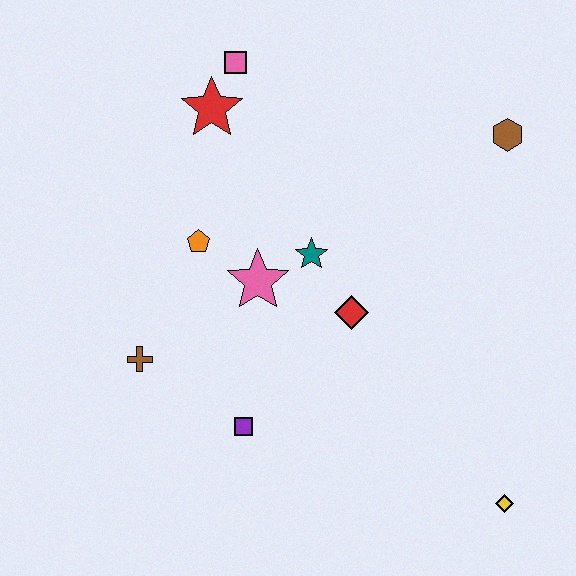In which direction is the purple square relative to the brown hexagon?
The purple square is below the brown hexagon.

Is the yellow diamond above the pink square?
No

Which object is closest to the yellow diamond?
The red diamond is closest to the yellow diamond.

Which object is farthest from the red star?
The yellow diamond is farthest from the red star.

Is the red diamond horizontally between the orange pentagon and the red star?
No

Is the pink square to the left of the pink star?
Yes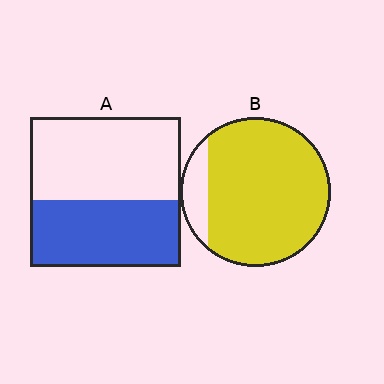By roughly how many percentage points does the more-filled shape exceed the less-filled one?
By roughly 45 percentage points (B over A).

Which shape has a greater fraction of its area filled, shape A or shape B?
Shape B.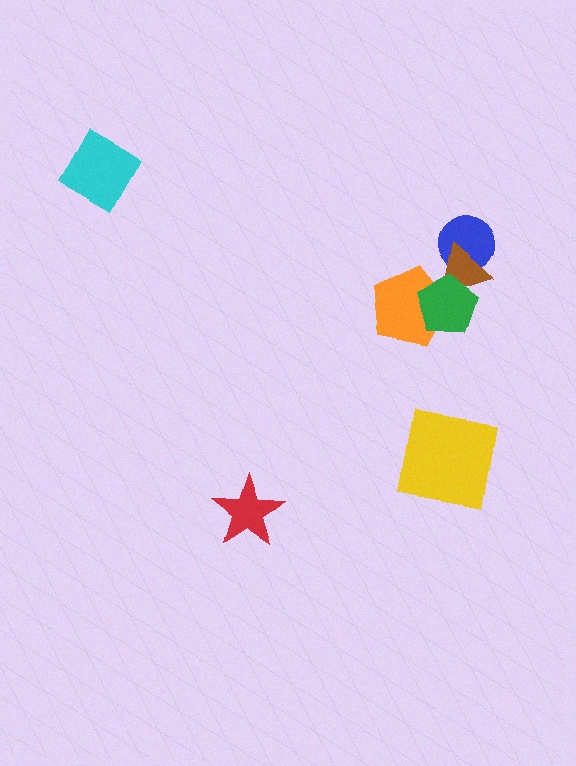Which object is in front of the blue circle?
The brown triangle is in front of the blue circle.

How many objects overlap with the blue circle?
1 object overlaps with the blue circle.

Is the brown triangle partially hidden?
Yes, it is partially covered by another shape.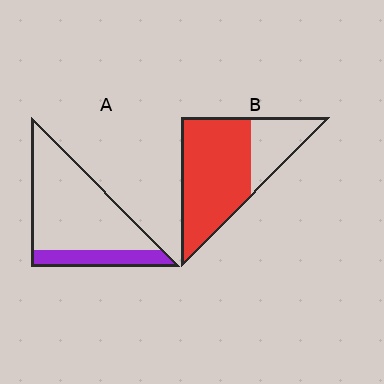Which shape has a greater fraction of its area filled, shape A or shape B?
Shape B.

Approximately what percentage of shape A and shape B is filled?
A is approximately 20% and B is approximately 70%.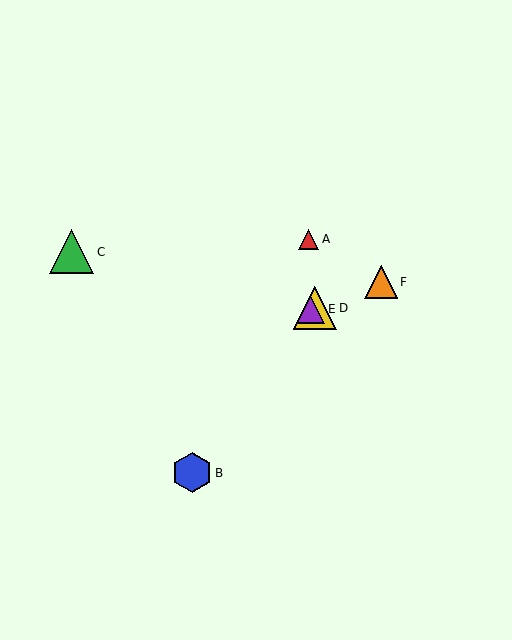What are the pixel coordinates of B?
Object B is at (192, 473).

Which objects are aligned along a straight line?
Objects D, E, F are aligned along a straight line.